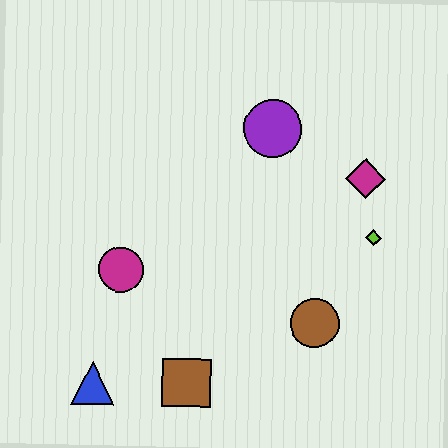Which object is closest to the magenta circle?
The blue triangle is closest to the magenta circle.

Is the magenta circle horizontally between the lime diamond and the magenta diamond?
No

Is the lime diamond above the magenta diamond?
No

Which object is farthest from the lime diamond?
The blue triangle is farthest from the lime diamond.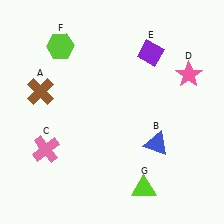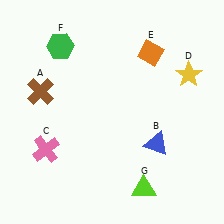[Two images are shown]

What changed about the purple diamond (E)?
In Image 1, E is purple. In Image 2, it changed to orange.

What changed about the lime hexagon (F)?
In Image 1, F is lime. In Image 2, it changed to green.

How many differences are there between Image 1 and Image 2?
There are 3 differences between the two images.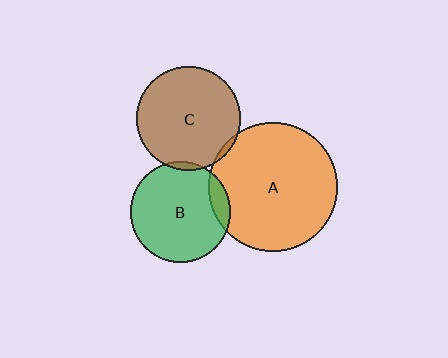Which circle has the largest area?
Circle A (orange).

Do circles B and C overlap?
Yes.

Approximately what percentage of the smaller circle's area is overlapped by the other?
Approximately 5%.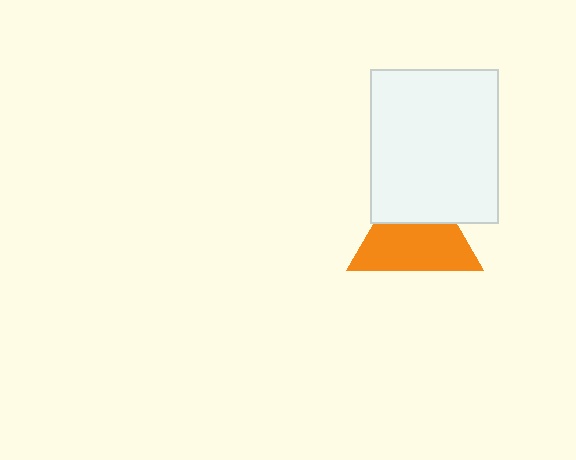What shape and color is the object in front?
The object in front is a white rectangle.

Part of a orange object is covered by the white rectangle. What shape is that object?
It is a triangle.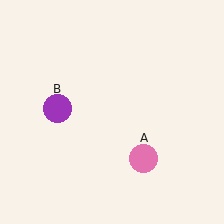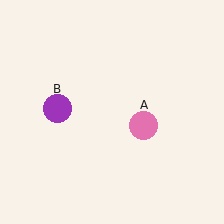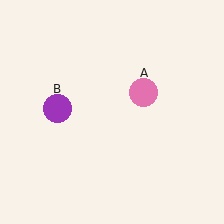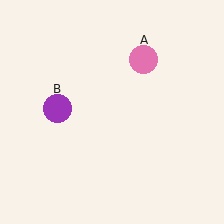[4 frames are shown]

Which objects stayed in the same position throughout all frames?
Purple circle (object B) remained stationary.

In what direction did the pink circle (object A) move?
The pink circle (object A) moved up.